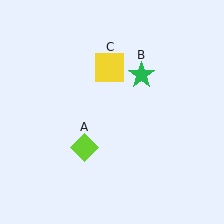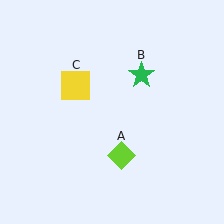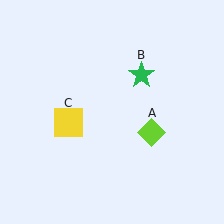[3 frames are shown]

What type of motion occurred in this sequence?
The lime diamond (object A), yellow square (object C) rotated counterclockwise around the center of the scene.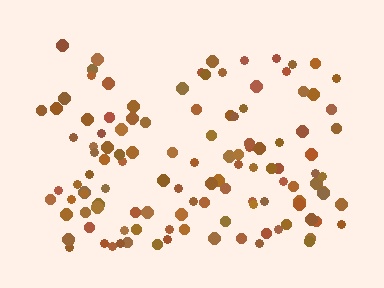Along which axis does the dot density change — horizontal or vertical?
Vertical.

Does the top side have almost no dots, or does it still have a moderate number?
Still a moderate number, just noticeably fewer than the bottom.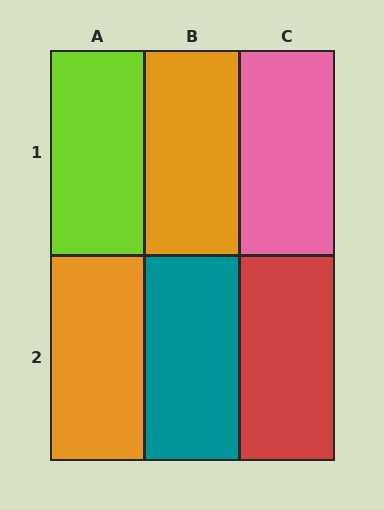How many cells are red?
1 cell is red.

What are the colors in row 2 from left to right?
Orange, teal, red.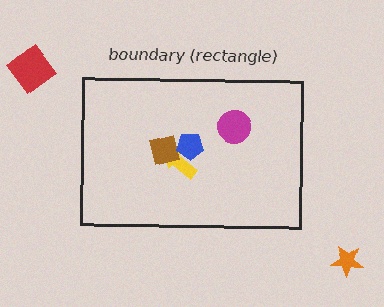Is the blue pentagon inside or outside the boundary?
Inside.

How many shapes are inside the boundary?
4 inside, 2 outside.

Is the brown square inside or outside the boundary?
Inside.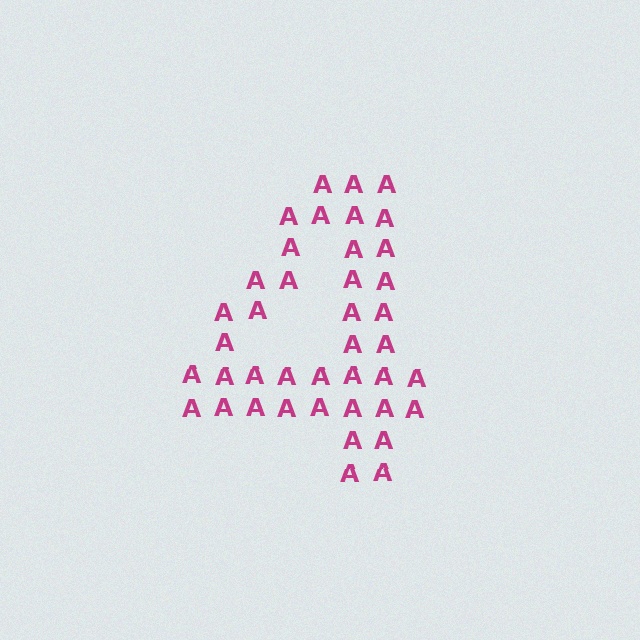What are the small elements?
The small elements are letter A's.